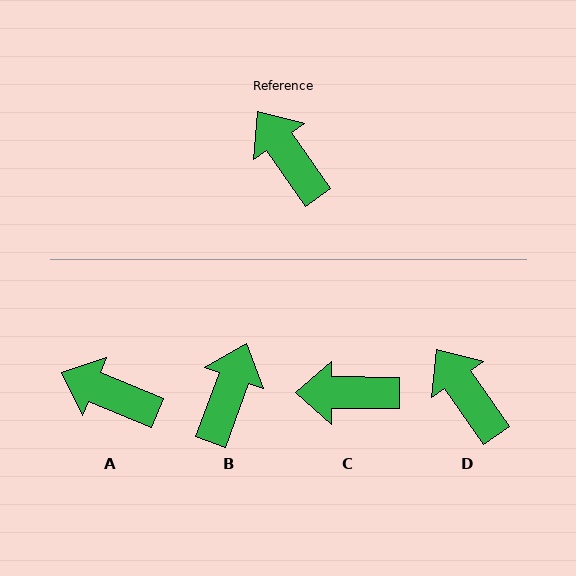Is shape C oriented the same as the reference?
No, it is off by about 55 degrees.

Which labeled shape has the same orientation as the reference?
D.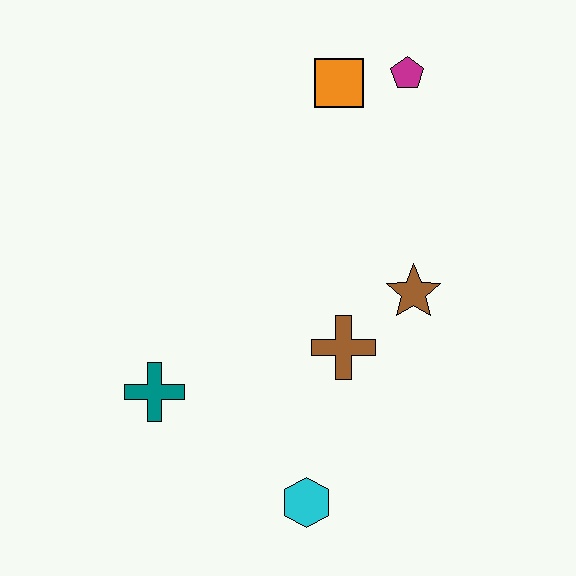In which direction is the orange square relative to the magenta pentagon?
The orange square is to the left of the magenta pentagon.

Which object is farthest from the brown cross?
The magenta pentagon is farthest from the brown cross.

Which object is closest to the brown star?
The brown cross is closest to the brown star.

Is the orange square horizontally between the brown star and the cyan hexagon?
Yes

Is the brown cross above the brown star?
No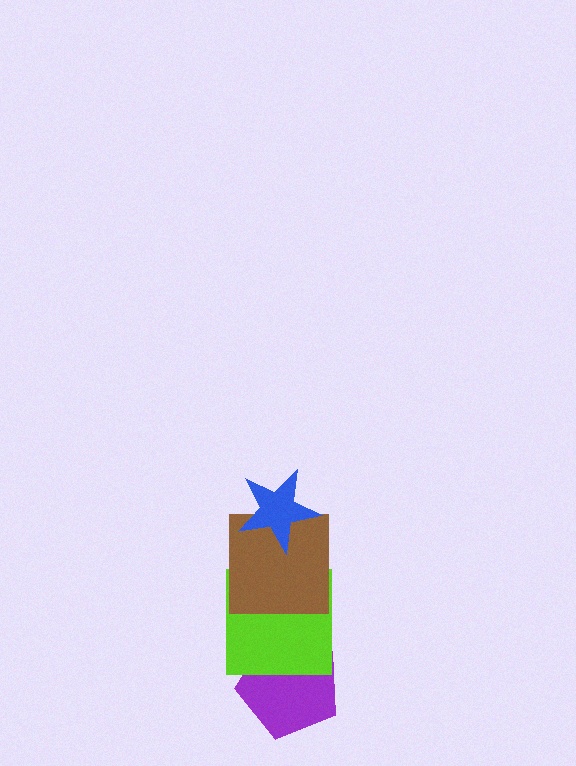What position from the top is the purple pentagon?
The purple pentagon is 4th from the top.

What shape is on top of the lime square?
The brown square is on top of the lime square.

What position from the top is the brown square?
The brown square is 2nd from the top.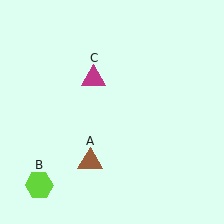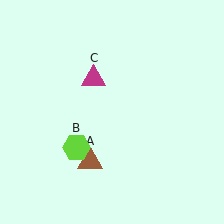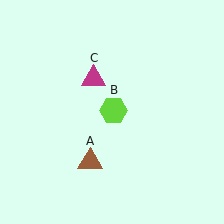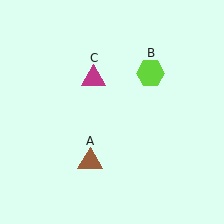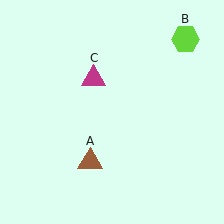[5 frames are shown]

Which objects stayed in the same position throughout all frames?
Brown triangle (object A) and magenta triangle (object C) remained stationary.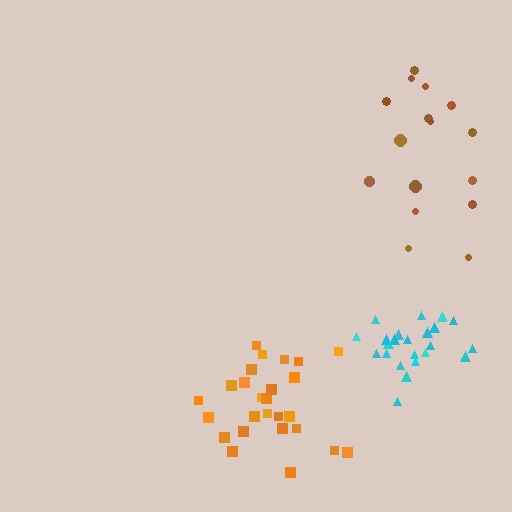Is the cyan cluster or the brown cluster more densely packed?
Cyan.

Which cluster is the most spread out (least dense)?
Brown.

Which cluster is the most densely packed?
Cyan.